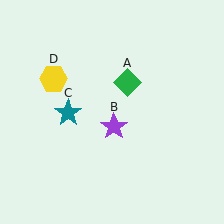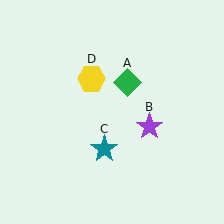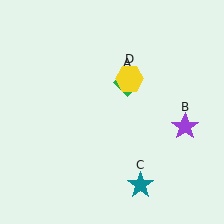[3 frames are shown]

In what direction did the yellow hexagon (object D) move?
The yellow hexagon (object D) moved right.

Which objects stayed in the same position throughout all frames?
Green diamond (object A) remained stationary.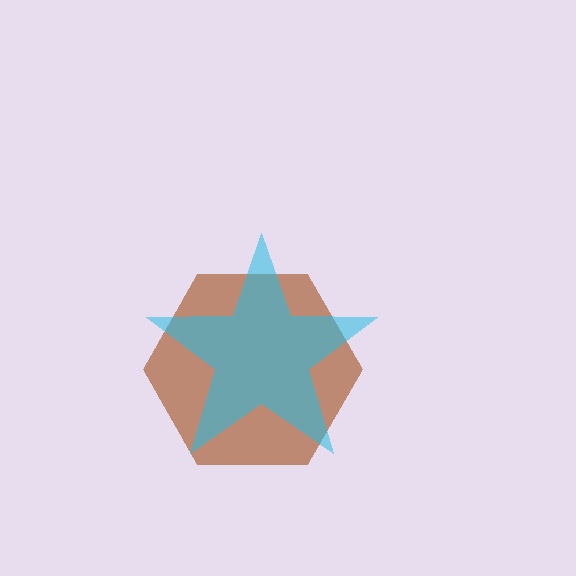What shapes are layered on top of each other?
The layered shapes are: a brown hexagon, a cyan star.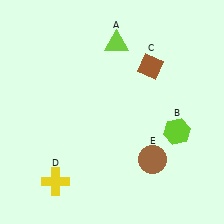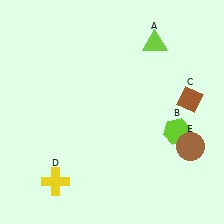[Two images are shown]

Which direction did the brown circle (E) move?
The brown circle (E) moved right.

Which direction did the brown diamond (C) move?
The brown diamond (C) moved right.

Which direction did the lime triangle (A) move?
The lime triangle (A) moved right.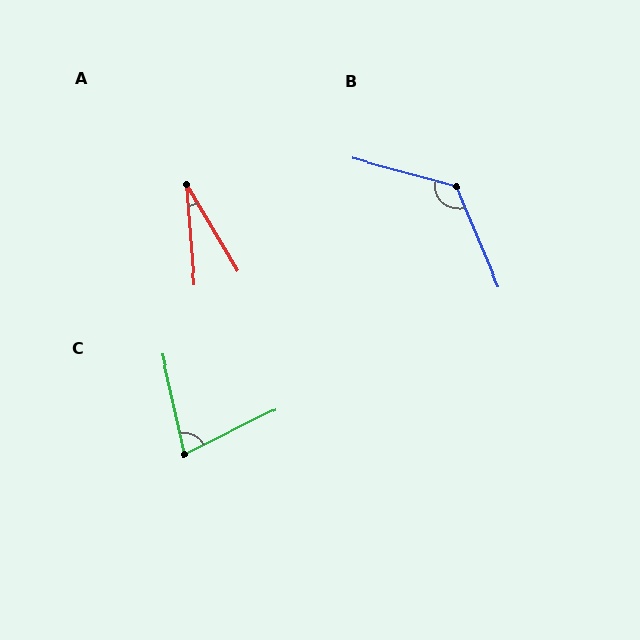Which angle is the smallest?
A, at approximately 26 degrees.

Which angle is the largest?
B, at approximately 128 degrees.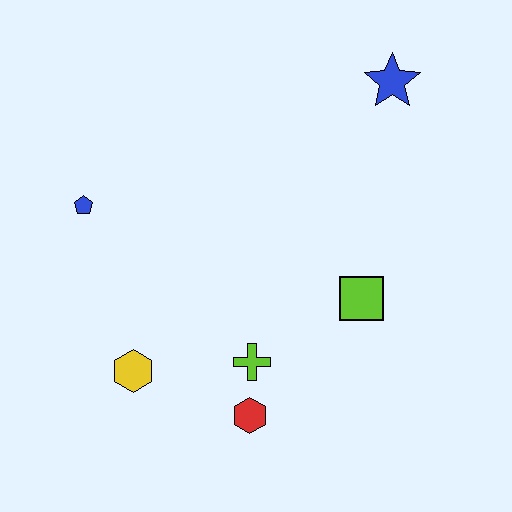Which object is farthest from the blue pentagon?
The blue star is farthest from the blue pentagon.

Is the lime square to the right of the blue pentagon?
Yes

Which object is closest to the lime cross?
The red hexagon is closest to the lime cross.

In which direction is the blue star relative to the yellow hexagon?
The blue star is above the yellow hexagon.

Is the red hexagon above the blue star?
No